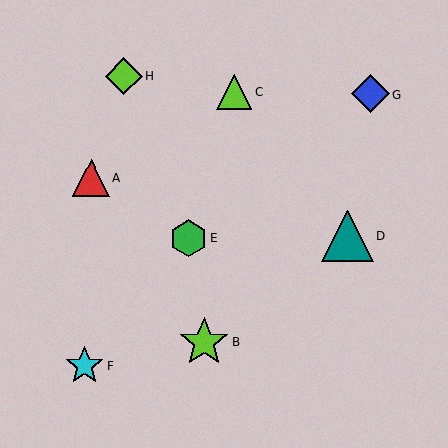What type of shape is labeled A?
Shape A is a red triangle.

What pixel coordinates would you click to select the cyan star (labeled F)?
Click at (84, 366) to select the cyan star F.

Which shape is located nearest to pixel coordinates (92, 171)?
The red triangle (labeled A) at (91, 177) is nearest to that location.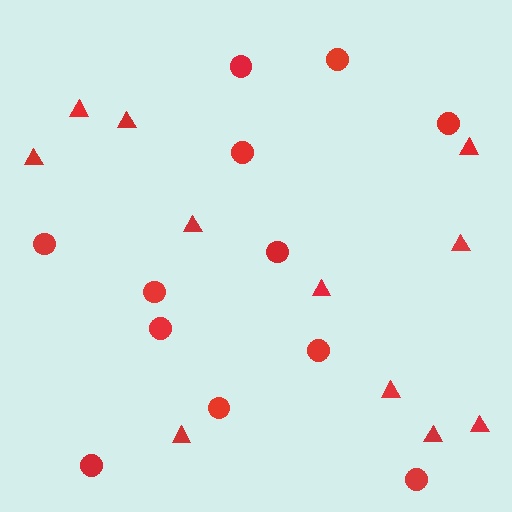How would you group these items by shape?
There are 2 groups: one group of circles (12) and one group of triangles (11).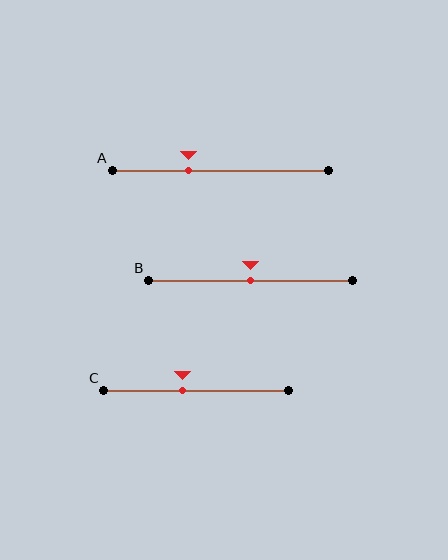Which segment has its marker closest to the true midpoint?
Segment B has its marker closest to the true midpoint.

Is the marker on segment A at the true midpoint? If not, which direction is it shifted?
No, the marker on segment A is shifted to the left by about 14% of the segment length.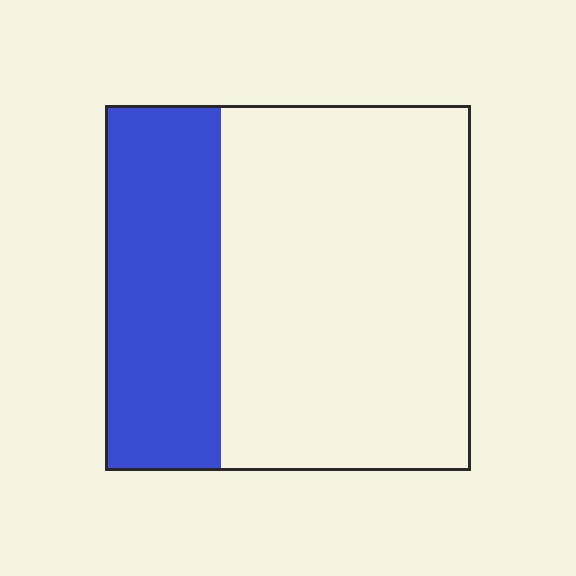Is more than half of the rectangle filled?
No.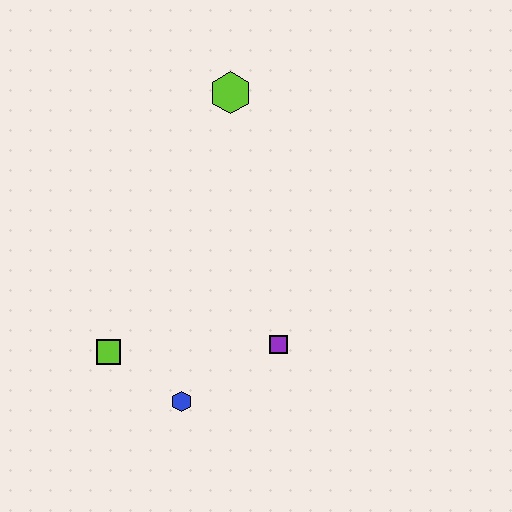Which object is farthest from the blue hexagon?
The lime hexagon is farthest from the blue hexagon.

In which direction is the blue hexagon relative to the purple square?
The blue hexagon is to the left of the purple square.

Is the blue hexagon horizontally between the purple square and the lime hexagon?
No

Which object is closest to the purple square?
The blue hexagon is closest to the purple square.